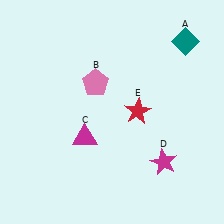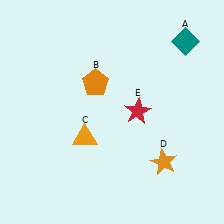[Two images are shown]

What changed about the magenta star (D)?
In Image 1, D is magenta. In Image 2, it changed to orange.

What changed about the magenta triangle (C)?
In Image 1, C is magenta. In Image 2, it changed to orange.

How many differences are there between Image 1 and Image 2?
There are 3 differences between the two images.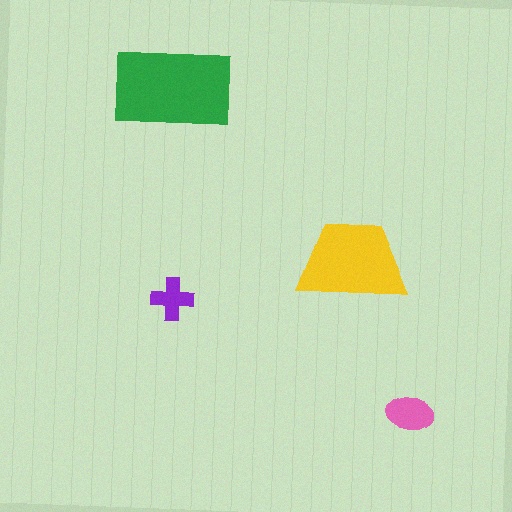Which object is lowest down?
The pink ellipse is bottommost.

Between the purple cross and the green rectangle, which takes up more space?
The green rectangle.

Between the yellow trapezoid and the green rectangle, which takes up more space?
The green rectangle.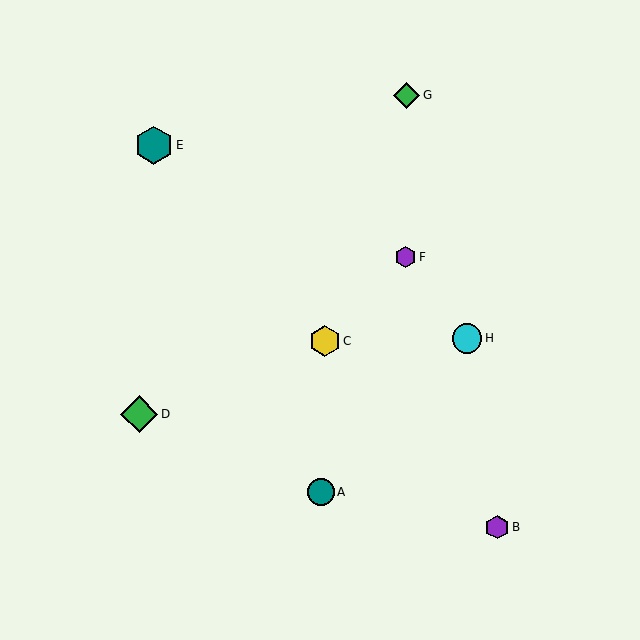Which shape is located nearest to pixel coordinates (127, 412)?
The green diamond (labeled D) at (139, 414) is nearest to that location.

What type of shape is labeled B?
Shape B is a purple hexagon.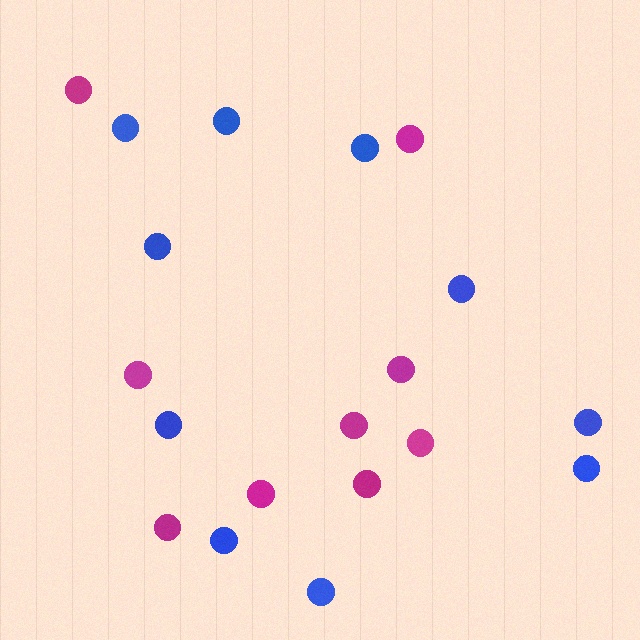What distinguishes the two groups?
There are 2 groups: one group of magenta circles (9) and one group of blue circles (10).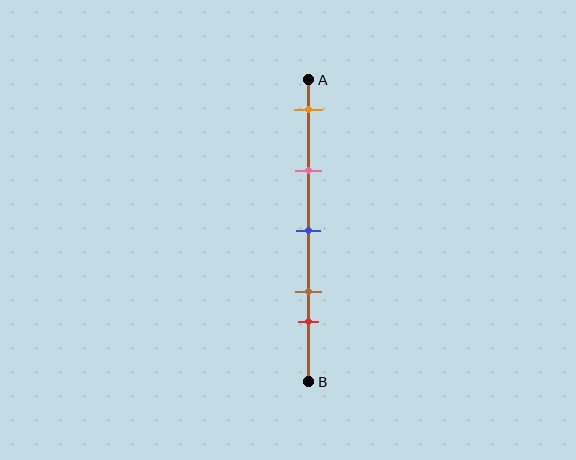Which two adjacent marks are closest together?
The brown and red marks are the closest adjacent pair.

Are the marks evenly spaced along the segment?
No, the marks are not evenly spaced.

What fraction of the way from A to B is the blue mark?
The blue mark is approximately 50% (0.5) of the way from A to B.